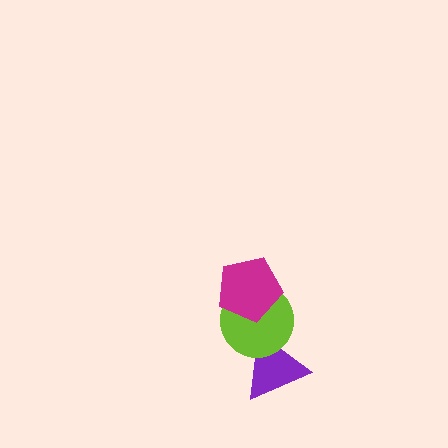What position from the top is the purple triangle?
The purple triangle is 3rd from the top.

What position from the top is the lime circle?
The lime circle is 2nd from the top.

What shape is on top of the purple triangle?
The lime circle is on top of the purple triangle.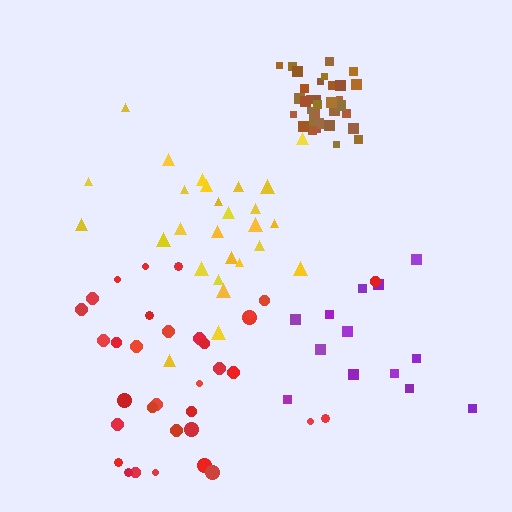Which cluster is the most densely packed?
Brown.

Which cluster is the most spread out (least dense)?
Purple.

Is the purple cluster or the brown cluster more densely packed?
Brown.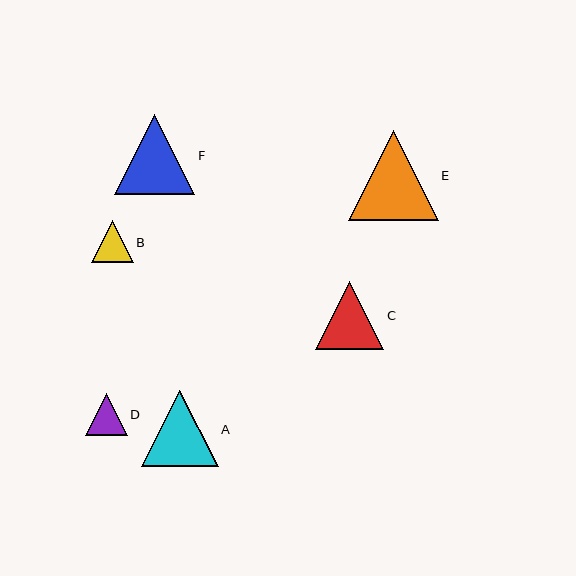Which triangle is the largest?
Triangle E is the largest with a size of approximately 90 pixels.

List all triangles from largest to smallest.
From largest to smallest: E, F, A, C, B, D.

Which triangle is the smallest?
Triangle D is the smallest with a size of approximately 41 pixels.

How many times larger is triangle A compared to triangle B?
Triangle A is approximately 1.8 times the size of triangle B.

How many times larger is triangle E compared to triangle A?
Triangle E is approximately 1.2 times the size of triangle A.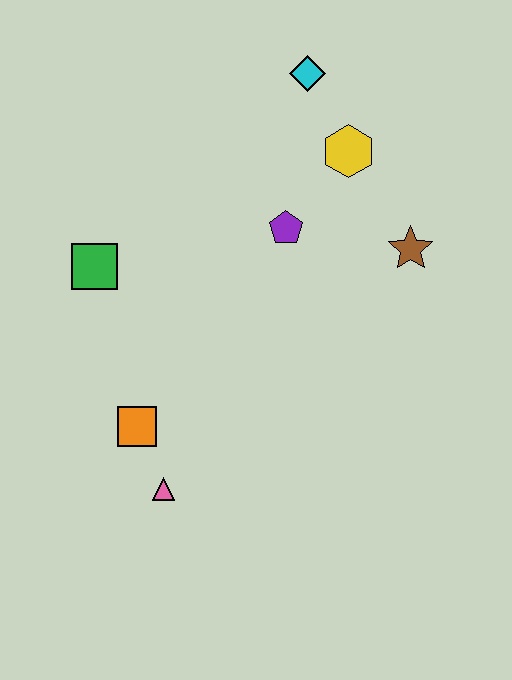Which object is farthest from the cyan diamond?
The pink triangle is farthest from the cyan diamond.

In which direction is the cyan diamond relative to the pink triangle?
The cyan diamond is above the pink triangle.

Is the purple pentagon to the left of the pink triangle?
No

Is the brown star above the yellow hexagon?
No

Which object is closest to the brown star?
The yellow hexagon is closest to the brown star.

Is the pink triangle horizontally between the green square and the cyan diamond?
Yes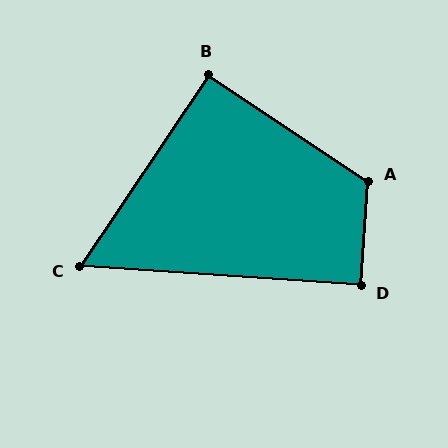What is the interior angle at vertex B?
Approximately 90 degrees (approximately right).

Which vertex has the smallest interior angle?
C, at approximately 60 degrees.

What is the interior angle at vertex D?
Approximately 90 degrees (approximately right).